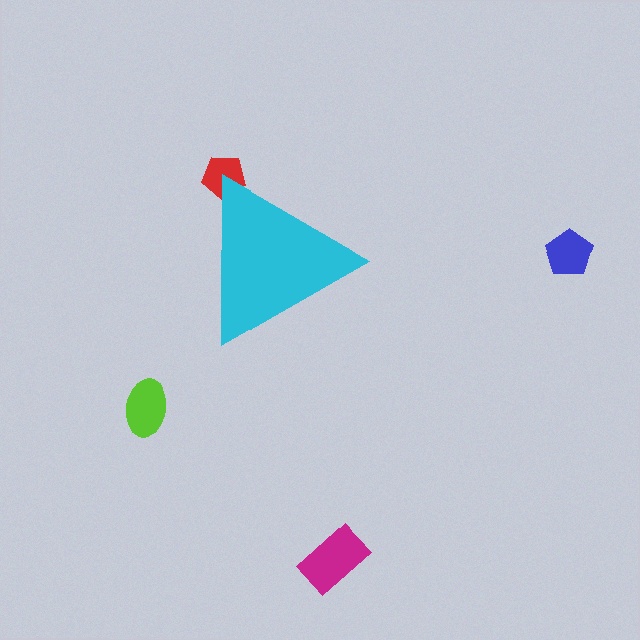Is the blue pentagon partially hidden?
No, the blue pentagon is fully visible.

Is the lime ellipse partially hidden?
No, the lime ellipse is fully visible.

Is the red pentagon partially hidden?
Yes, the red pentagon is partially hidden behind the cyan triangle.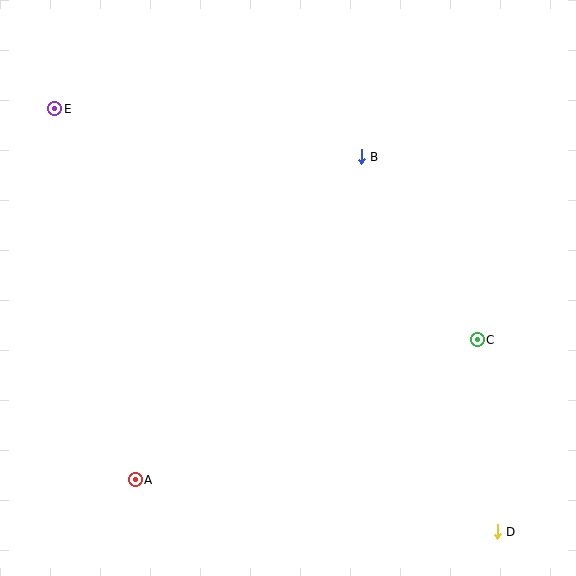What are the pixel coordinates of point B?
Point B is at (361, 157).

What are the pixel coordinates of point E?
Point E is at (55, 109).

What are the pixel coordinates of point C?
Point C is at (477, 340).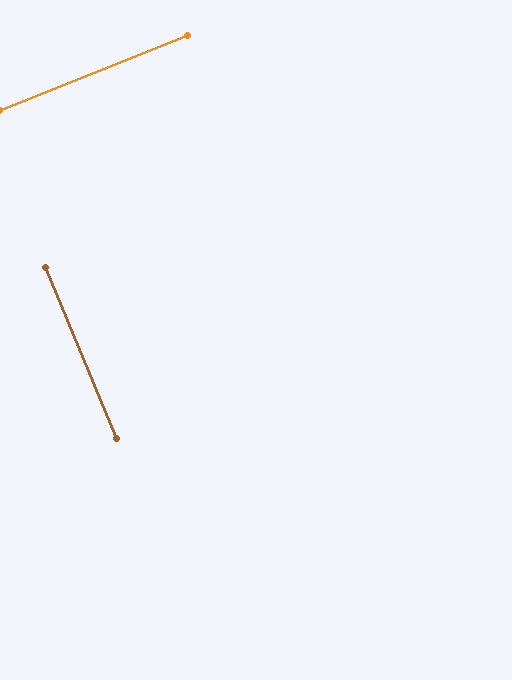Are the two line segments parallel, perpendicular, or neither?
Perpendicular — they meet at approximately 89°.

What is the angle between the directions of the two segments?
Approximately 89 degrees.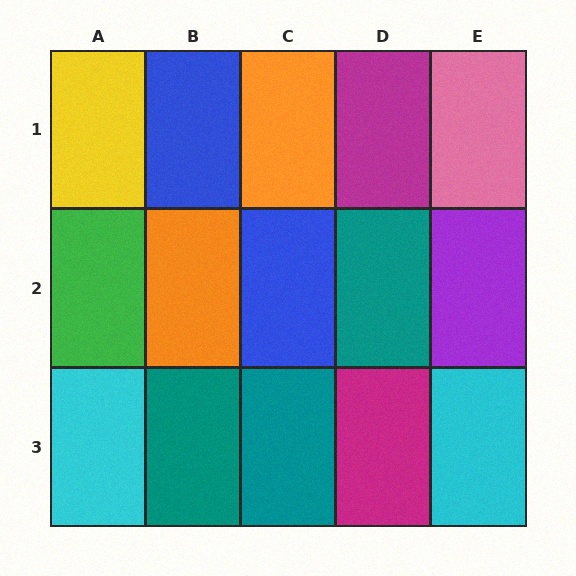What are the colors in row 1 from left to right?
Yellow, blue, orange, magenta, pink.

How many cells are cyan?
2 cells are cyan.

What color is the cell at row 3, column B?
Teal.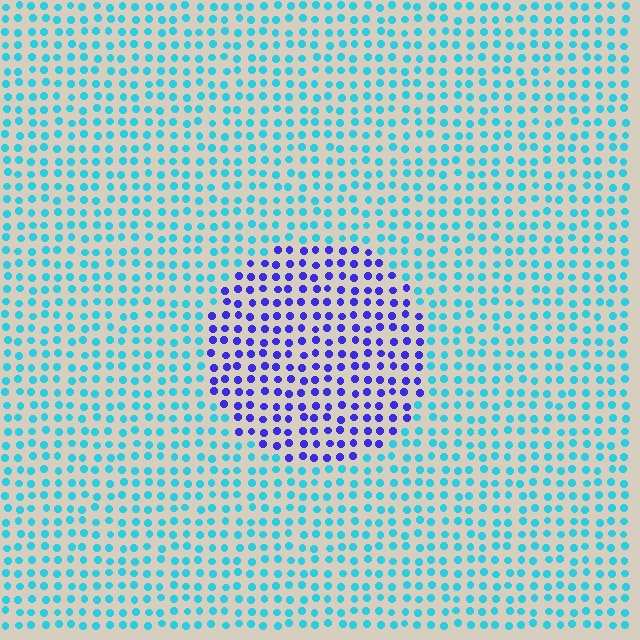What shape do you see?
I see a circle.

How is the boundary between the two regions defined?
The boundary is defined purely by a slight shift in hue (about 59 degrees). Spacing, size, and orientation are identical on both sides.